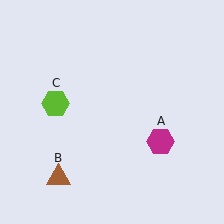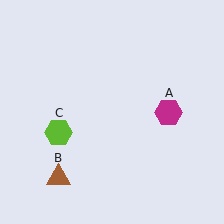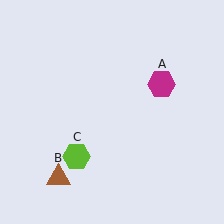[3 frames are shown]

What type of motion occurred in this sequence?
The magenta hexagon (object A), lime hexagon (object C) rotated counterclockwise around the center of the scene.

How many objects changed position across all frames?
2 objects changed position: magenta hexagon (object A), lime hexagon (object C).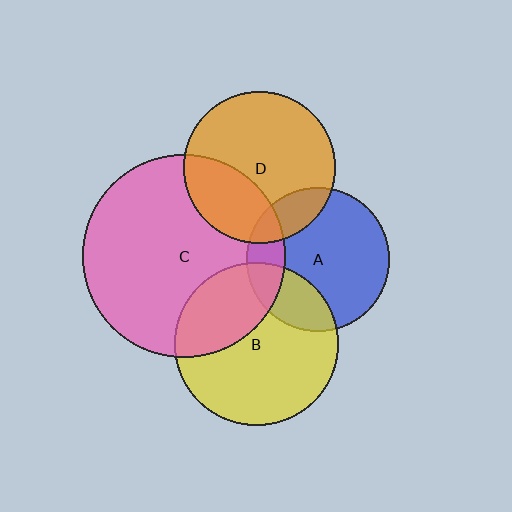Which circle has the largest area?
Circle C (pink).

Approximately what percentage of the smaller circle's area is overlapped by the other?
Approximately 25%.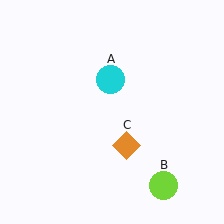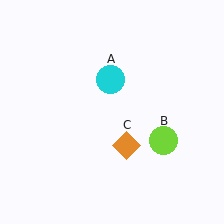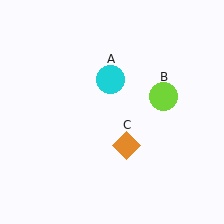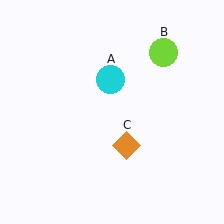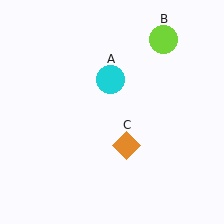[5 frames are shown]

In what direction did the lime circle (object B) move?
The lime circle (object B) moved up.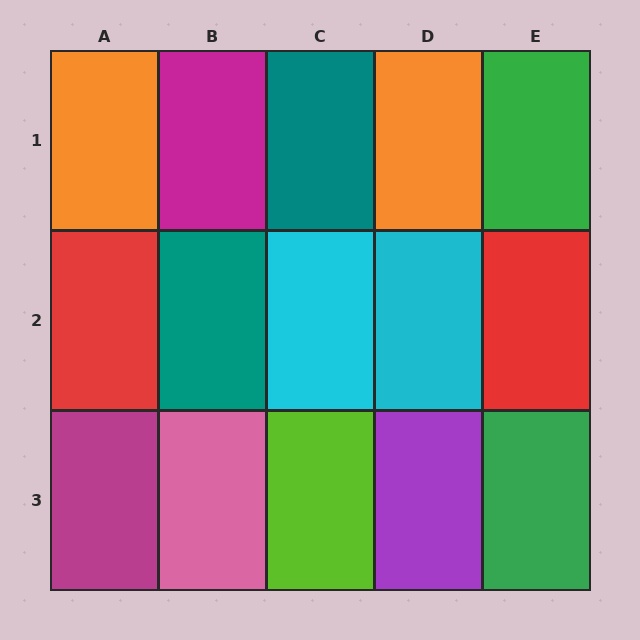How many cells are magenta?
2 cells are magenta.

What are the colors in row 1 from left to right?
Orange, magenta, teal, orange, green.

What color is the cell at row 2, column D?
Cyan.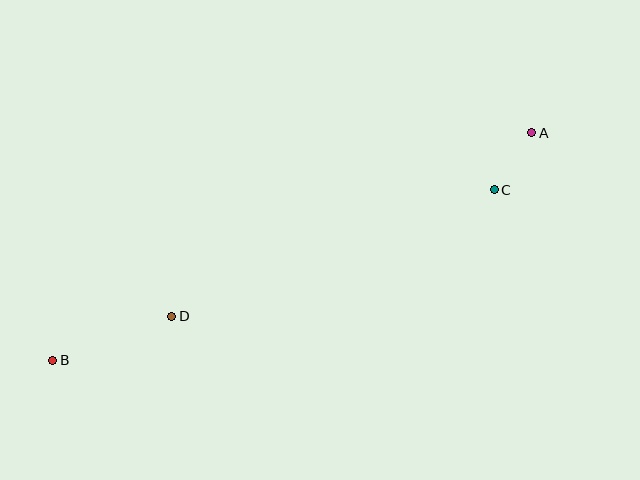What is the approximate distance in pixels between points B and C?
The distance between B and C is approximately 473 pixels.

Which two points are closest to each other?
Points A and C are closest to each other.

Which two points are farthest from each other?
Points A and B are farthest from each other.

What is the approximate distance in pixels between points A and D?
The distance between A and D is approximately 404 pixels.